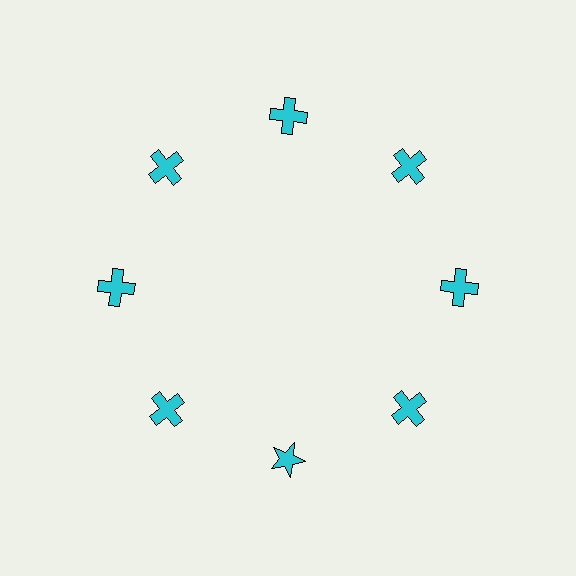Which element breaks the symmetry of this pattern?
The cyan star at roughly the 6 o'clock position breaks the symmetry. All other shapes are cyan crosses.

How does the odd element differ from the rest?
It has a different shape: star instead of cross.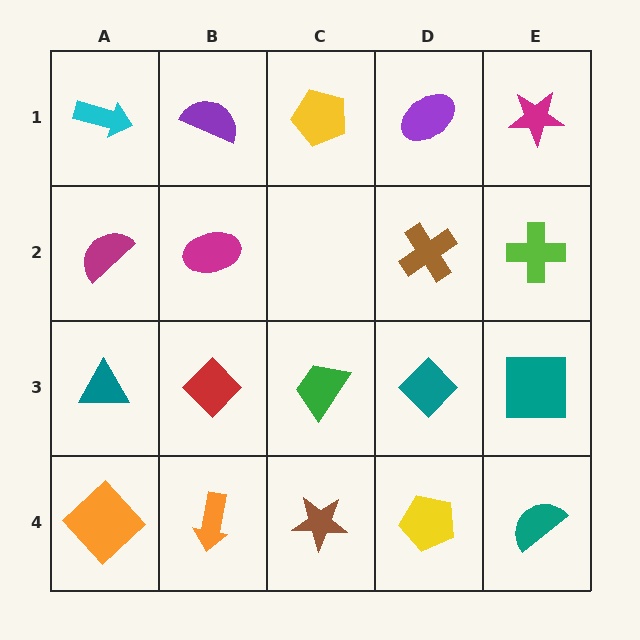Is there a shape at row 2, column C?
No, that cell is empty.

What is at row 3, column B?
A red diamond.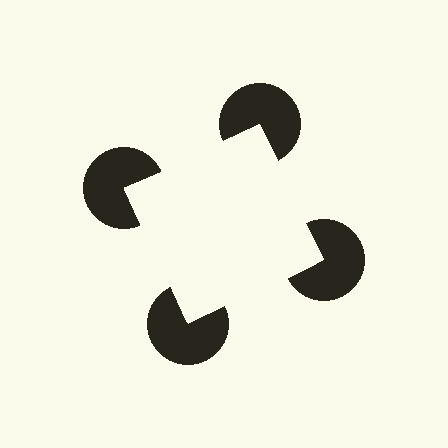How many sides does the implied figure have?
4 sides.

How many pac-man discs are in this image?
There are 4 — one at each vertex of the illusory square.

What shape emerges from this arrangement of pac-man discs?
An illusory square — its edges are inferred from the aligned wedge cuts in the pac-man discs, not physically drawn.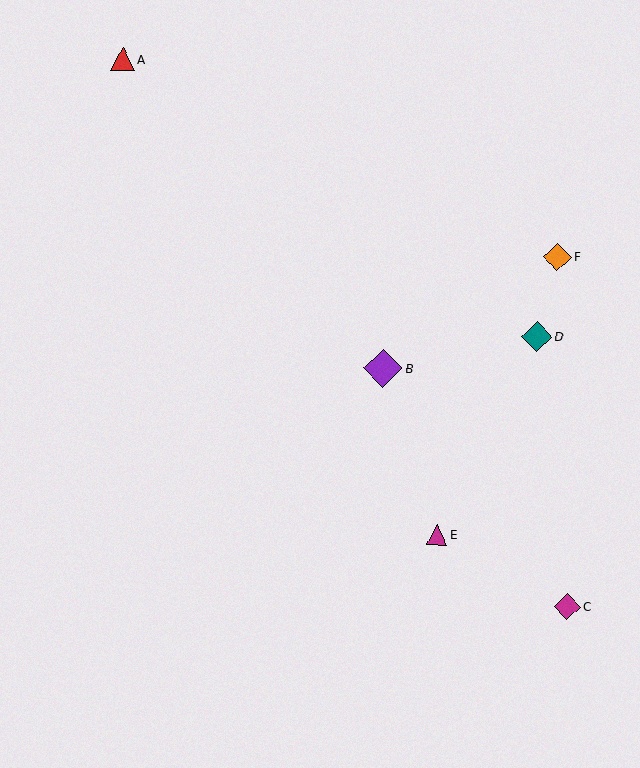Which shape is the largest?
The purple diamond (labeled B) is the largest.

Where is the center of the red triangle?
The center of the red triangle is at (123, 59).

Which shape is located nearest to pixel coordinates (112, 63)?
The red triangle (labeled A) at (123, 59) is nearest to that location.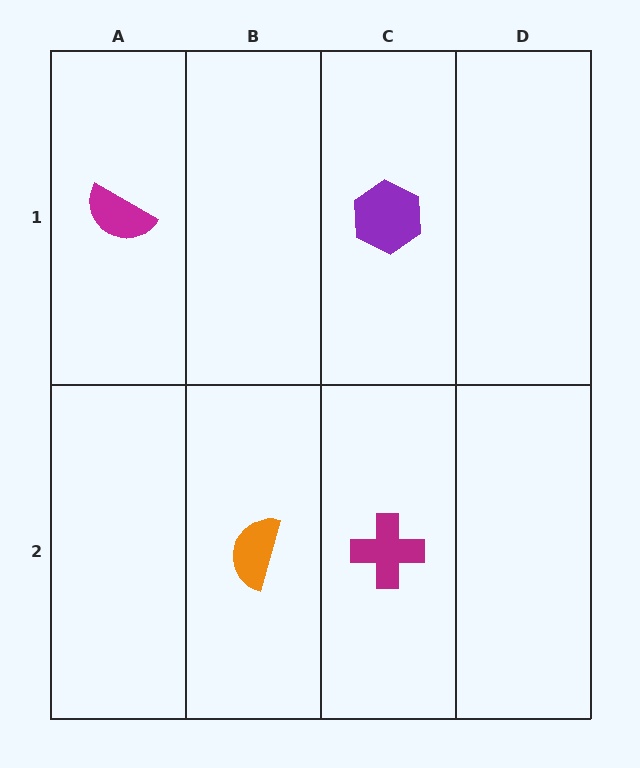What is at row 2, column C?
A magenta cross.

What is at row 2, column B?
An orange semicircle.